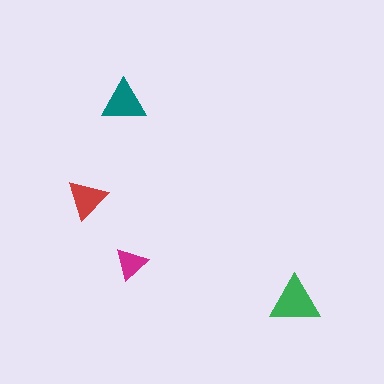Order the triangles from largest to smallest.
the green one, the teal one, the red one, the magenta one.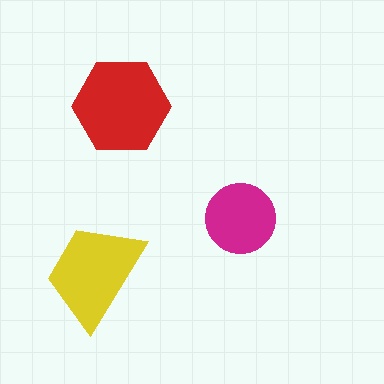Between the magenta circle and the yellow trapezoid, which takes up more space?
The yellow trapezoid.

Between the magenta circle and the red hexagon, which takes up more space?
The red hexagon.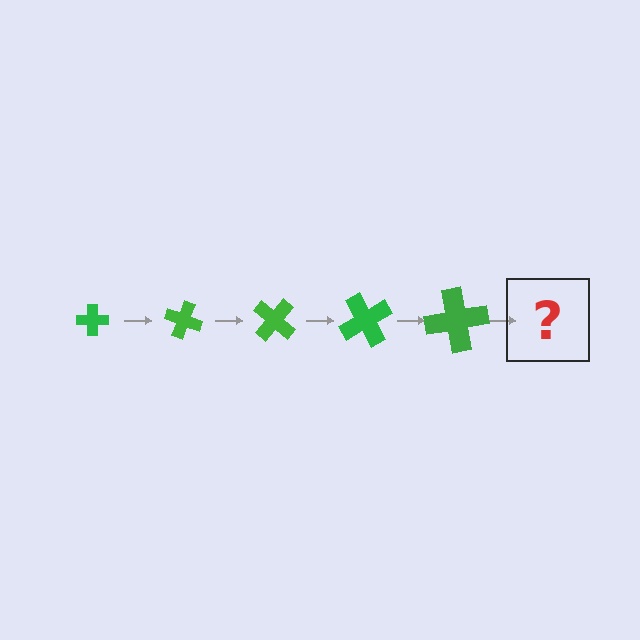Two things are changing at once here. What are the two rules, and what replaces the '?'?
The two rules are that the cross grows larger each step and it rotates 20 degrees each step. The '?' should be a cross, larger than the previous one and rotated 100 degrees from the start.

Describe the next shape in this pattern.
It should be a cross, larger than the previous one and rotated 100 degrees from the start.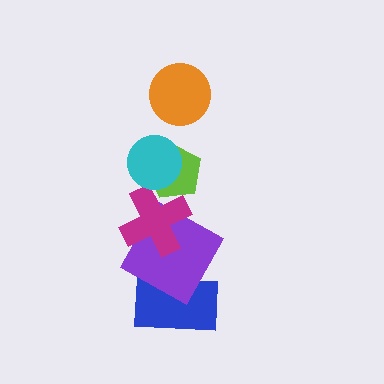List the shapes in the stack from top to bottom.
From top to bottom: the orange circle, the cyan circle, the lime pentagon, the magenta cross, the purple square, the blue rectangle.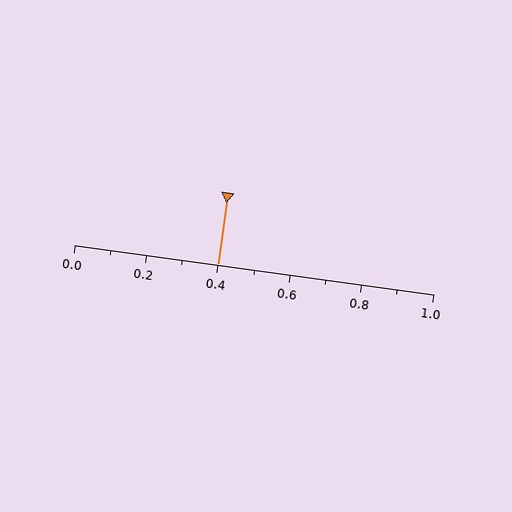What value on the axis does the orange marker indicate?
The marker indicates approximately 0.4.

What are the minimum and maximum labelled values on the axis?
The axis runs from 0.0 to 1.0.